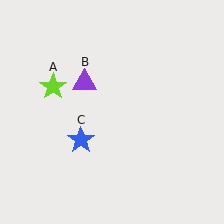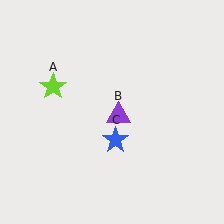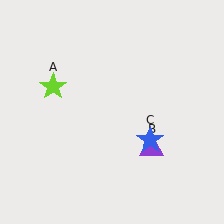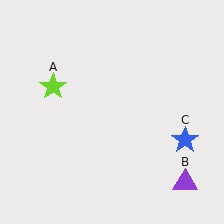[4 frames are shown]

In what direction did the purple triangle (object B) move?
The purple triangle (object B) moved down and to the right.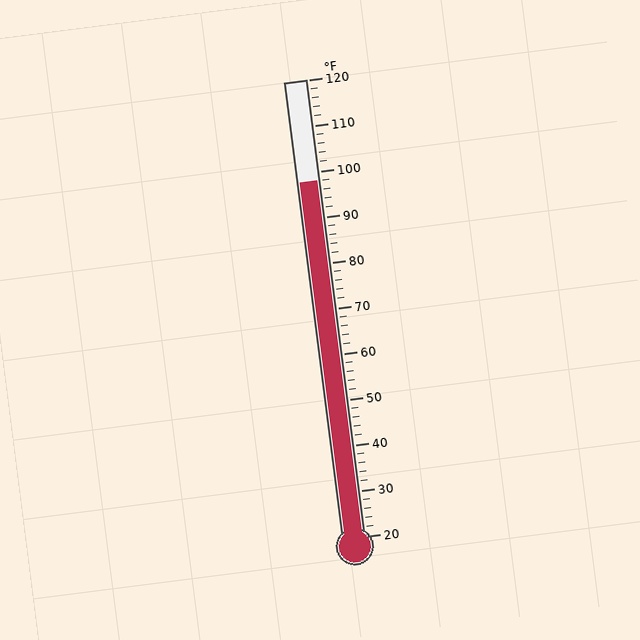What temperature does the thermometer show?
The thermometer shows approximately 98°F.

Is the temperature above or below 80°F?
The temperature is above 80°F.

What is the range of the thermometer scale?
The thermometer scale ranges from 20°F to 120°F.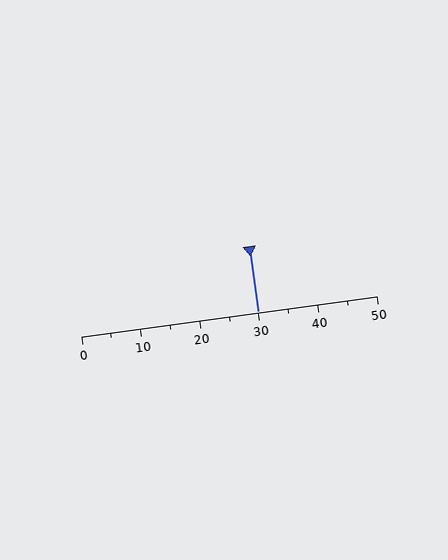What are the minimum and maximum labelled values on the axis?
The axis runs from 0 to 50.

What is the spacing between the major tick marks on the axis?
The major ticks are spaced 10 apart.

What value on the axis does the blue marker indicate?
The marker indicates approximately 30.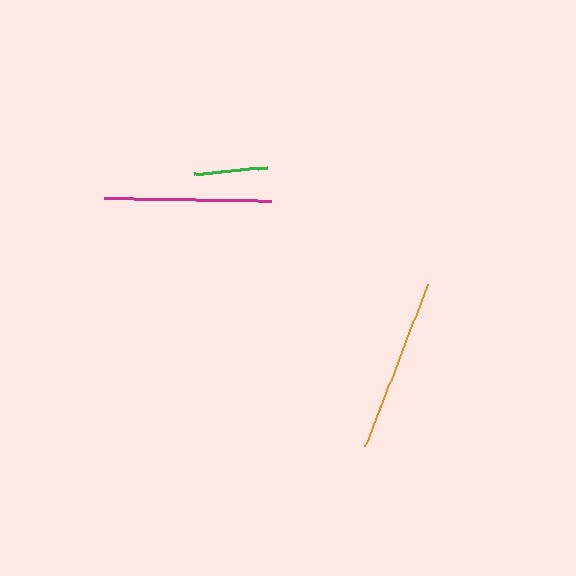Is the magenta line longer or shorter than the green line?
The magenta line is longer than the green line.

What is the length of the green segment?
The green segment is approximately 73 pixels long.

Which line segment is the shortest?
The green line is the shortest at approximately 73 pixels.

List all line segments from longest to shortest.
From longest to shortest: orange, magenta, green.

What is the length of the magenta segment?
The magenta segment is approximately 167 pixels long.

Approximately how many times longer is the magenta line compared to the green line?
The magenta line is approximately 2.3 times the length of the green line.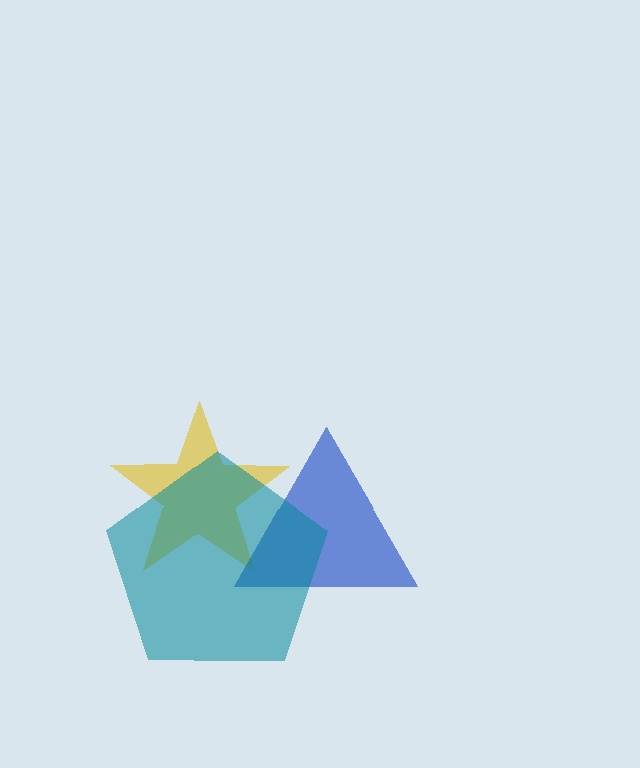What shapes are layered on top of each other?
The layered shapes are: a yellow star, a blue triangle, a teal pentagon.